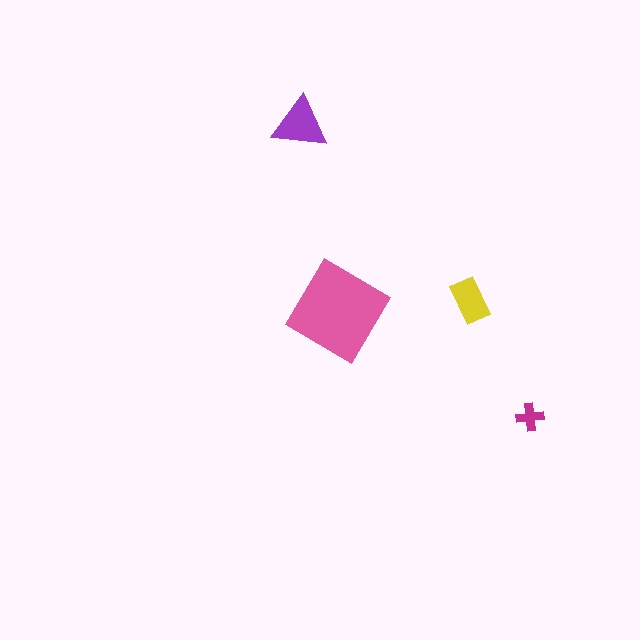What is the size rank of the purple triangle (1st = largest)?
2nd.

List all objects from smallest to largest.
The magenta cross, the yellow rectangle, the purple triangle, the pink diamond.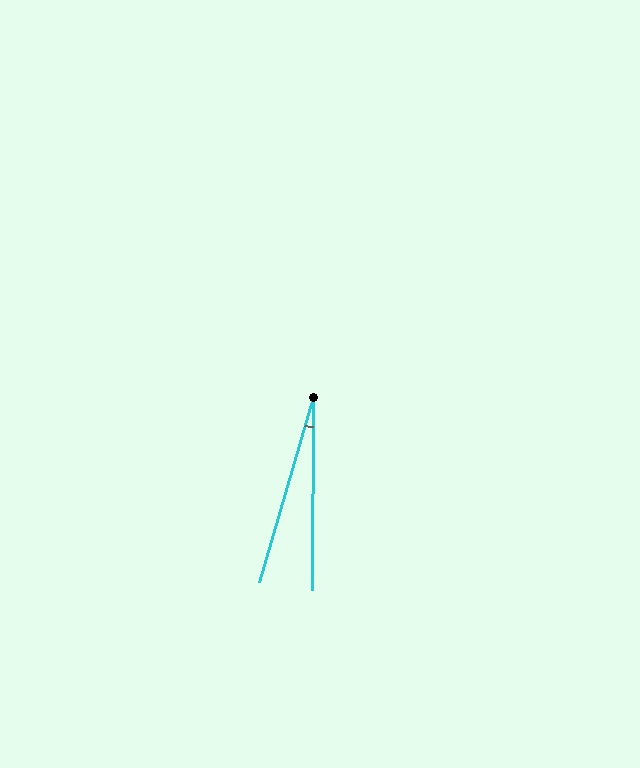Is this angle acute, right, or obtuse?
It is acute.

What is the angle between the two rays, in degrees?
Approximately 16 degrees.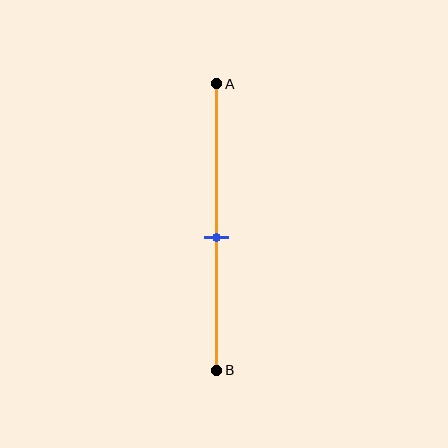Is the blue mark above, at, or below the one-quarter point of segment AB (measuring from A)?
The blue mark is below the one-quarter point of segment AB.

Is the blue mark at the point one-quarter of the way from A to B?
No, the mark is at about 55% from A, not at the 25% one-quarter point.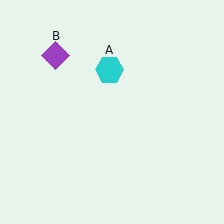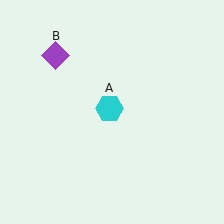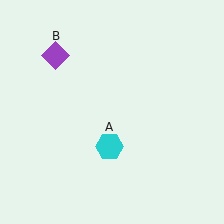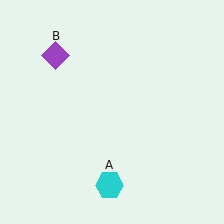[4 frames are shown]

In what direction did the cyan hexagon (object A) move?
The cyan hexagon (object A) moved down.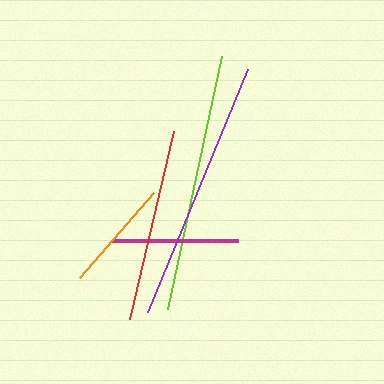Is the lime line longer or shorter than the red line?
The lime line is longer than the red line.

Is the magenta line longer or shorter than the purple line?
The purple line is longer than the magenta line.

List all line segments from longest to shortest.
From longest to shortest: purple, lime, red, magenta, orange.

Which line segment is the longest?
The purple line is the longest at approximately 262 pixels.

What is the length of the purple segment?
The purple segment is approximately 262 pixels long.